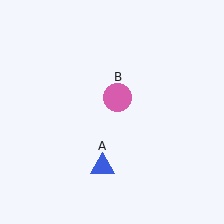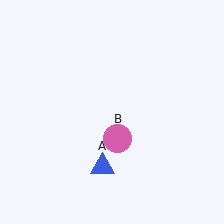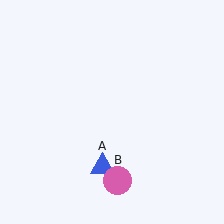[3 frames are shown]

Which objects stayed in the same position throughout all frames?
Blue triangle (object A) remained stationary.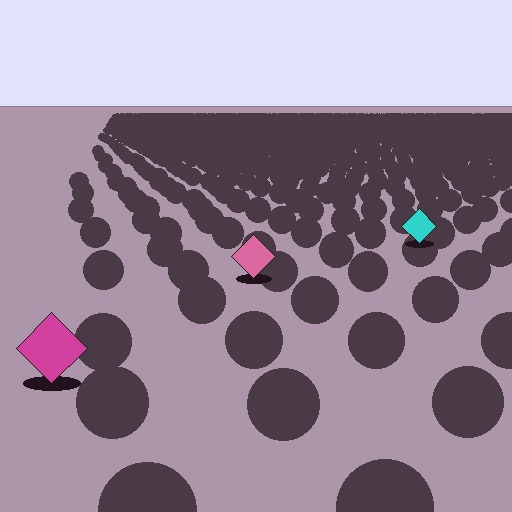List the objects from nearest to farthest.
From nearest to farthest: the magenta diamond, the pink diamond, the cyan diamond.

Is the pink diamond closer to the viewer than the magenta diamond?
No. The magenta diamond is closer — you can tell from the texture gradient: the ground texture is coarser near it.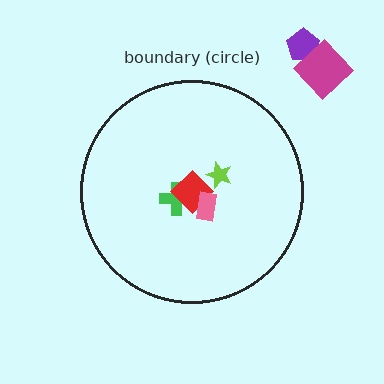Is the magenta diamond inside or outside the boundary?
Outside.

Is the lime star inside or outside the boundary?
Inside.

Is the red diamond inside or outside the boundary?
Inside.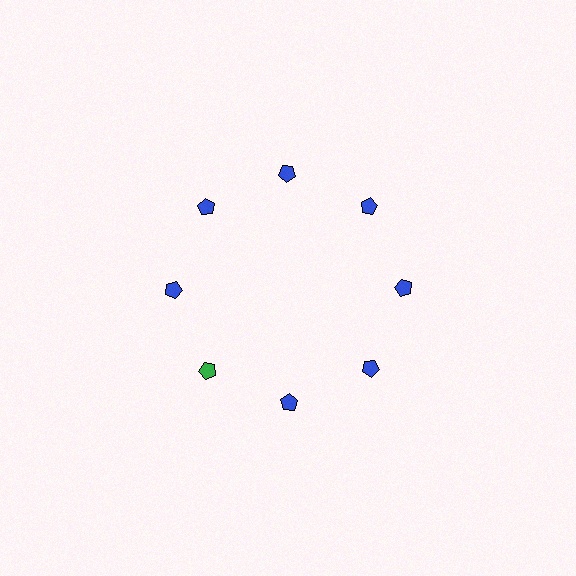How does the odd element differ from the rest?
It has a different color: green instead of blue.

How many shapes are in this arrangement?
There are 8 shapes arranged in a ring pattern.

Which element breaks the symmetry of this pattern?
The green pentagon at roughly the 8 o'clock position breaks the symmetry. All other shapes are blue pentagons.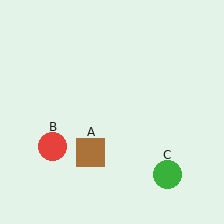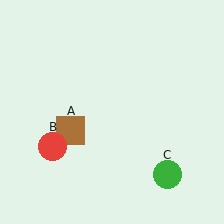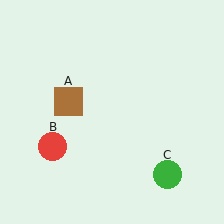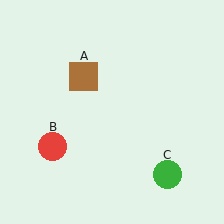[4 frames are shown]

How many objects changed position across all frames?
1 object changed position: brown square (object A).